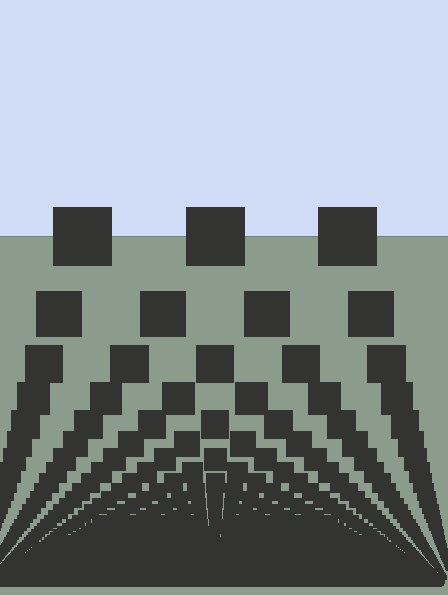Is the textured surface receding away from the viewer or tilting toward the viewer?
The surface appears to tilt toward the viewer. Texture elements get larger and sparser toward the top.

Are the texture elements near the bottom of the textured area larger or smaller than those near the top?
Smaller. The gradient is inverted — elements near the bottom are smaller and denser.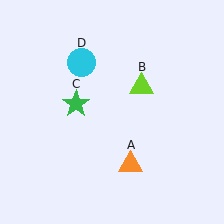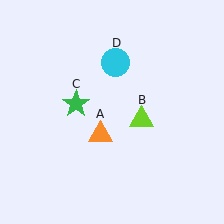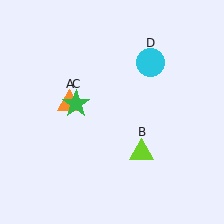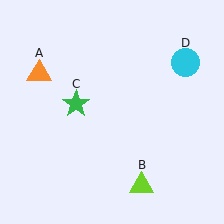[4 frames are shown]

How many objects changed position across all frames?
3 objects changed position: orange triangle (object A), lime triangle (object B), cyan circle (object D).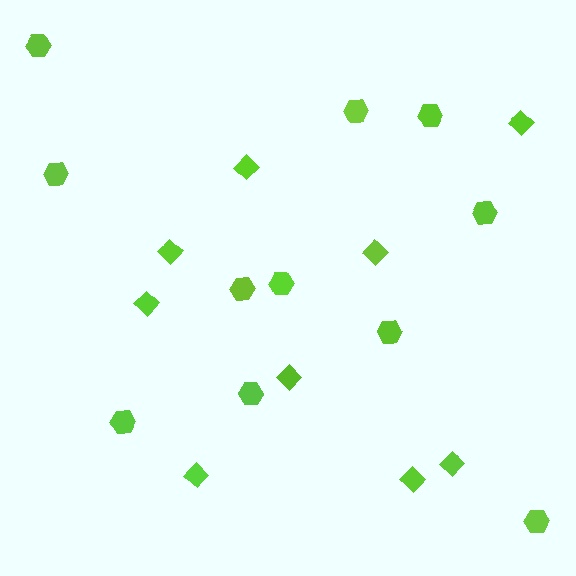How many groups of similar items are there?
There are 2 groups: one group of hexagons (11) and one group of diamonds (9).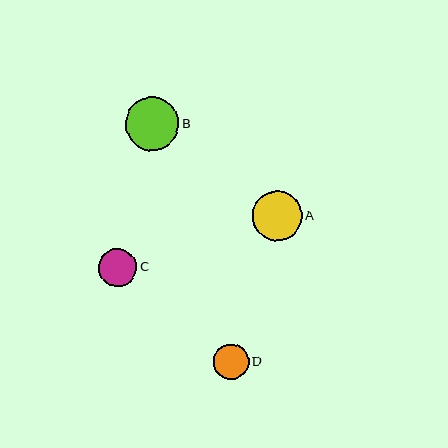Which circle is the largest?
Circle B is the largest with a size of approximately 53 pixels.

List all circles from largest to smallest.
From largest to smallest: B, A, C, D.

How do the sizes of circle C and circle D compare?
Circle C and circle D are approximately the same size.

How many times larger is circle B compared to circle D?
Circle B is approximately 1.5 times the size of circle D.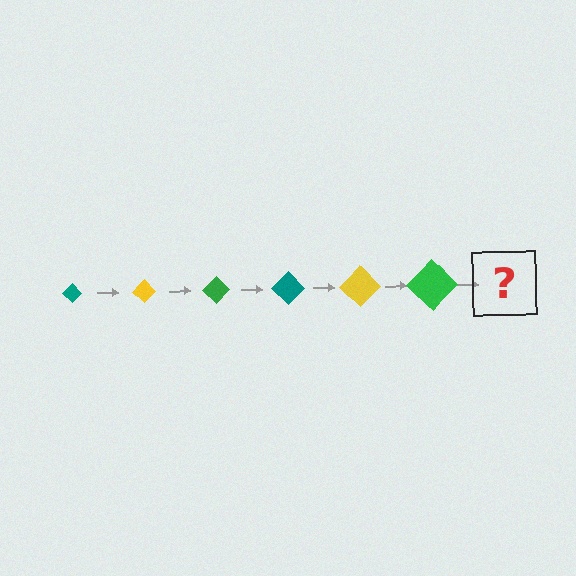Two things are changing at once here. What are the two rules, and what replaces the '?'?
The two rules are that the diamond grows larger each step and the color cycles through teal, yellow, and green. The '?' should be a teal diamond, larger than the previous one.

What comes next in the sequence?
The next element should be a teal diamond, larger than the previous one.